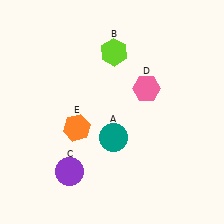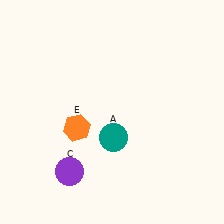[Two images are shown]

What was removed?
The pink hexagon (D), the lime hexagon (B) were removed in Image 2.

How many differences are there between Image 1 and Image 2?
There are 2 differences between the two images.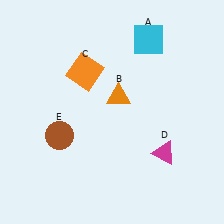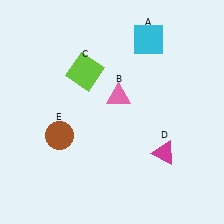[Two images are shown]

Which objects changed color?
B changed from orange to pink. C changed from orange to lime.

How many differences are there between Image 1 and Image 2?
There are 2 differences between the two images.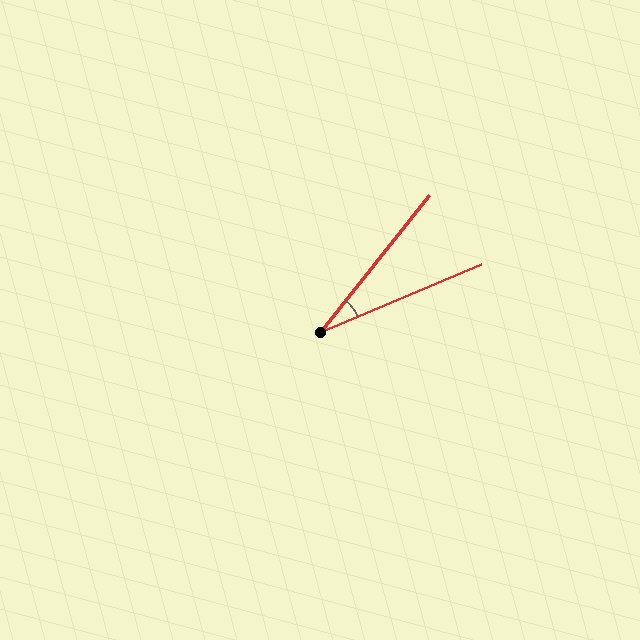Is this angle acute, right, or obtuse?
It is acute.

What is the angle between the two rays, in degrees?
Approximately 29 degrees.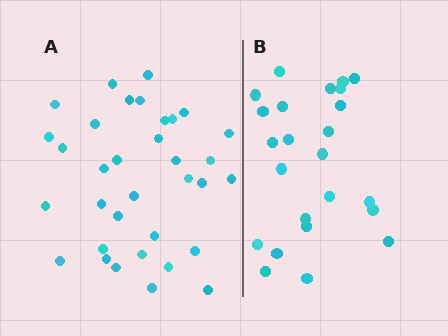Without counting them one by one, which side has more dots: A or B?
Region A (the left region) has more dots.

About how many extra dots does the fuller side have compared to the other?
Region A has roughly 10 or so more dots than region B.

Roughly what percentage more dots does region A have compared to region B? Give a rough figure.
About 40% more.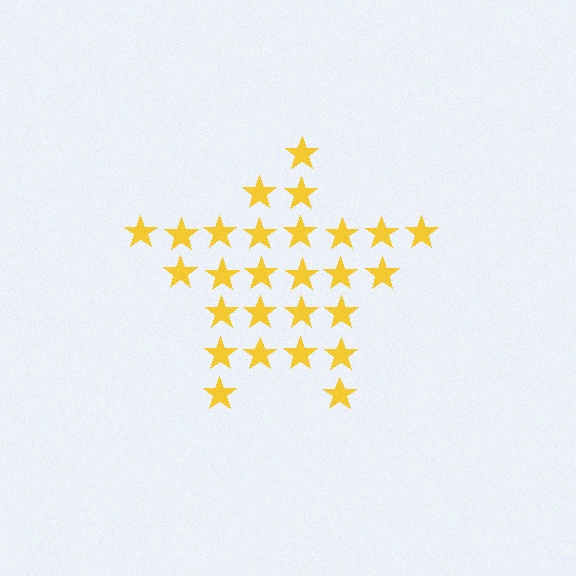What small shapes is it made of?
It is made of small stars.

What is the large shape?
The large shape is a star.